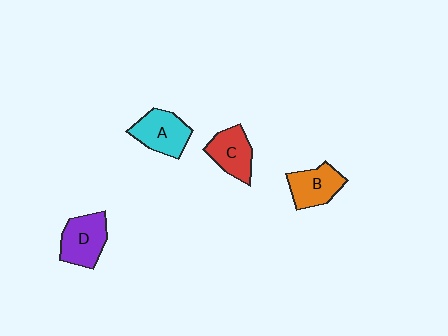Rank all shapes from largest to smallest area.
From largest to smallest: D (purple), A (cyan), B (orange), C (red).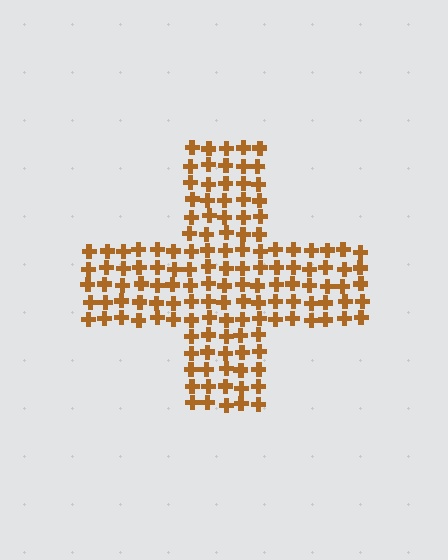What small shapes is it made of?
It is made of small crosses.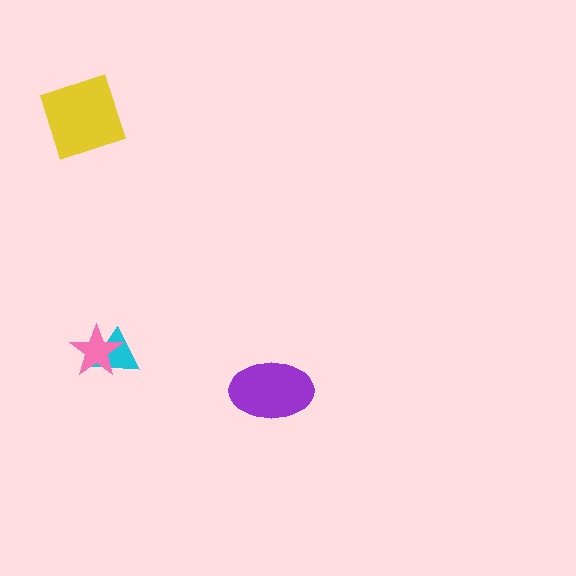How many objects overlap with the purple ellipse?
0 objects overlap with the purple ellipse.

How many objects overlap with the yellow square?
0 objects overlap with the yellow square.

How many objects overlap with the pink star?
1 object overlaps with the pink star.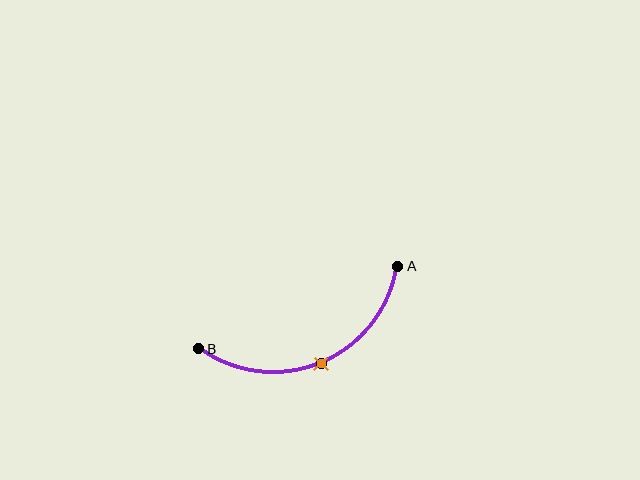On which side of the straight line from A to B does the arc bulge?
The arc bulges below the straight line connecting A and B.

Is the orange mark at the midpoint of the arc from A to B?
Yes. The orange mark lies on the arc at equal arc-length from both A and B — it is the arc midpoint.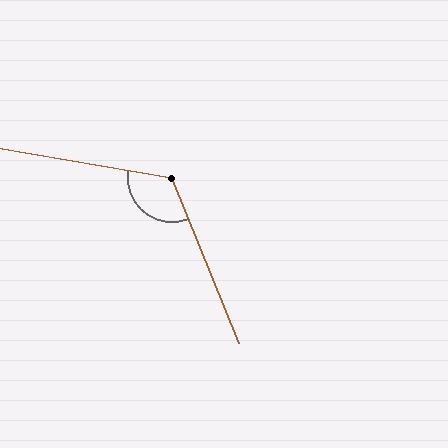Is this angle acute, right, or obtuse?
It is obtuse.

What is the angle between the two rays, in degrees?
Approximately 122 degrees.